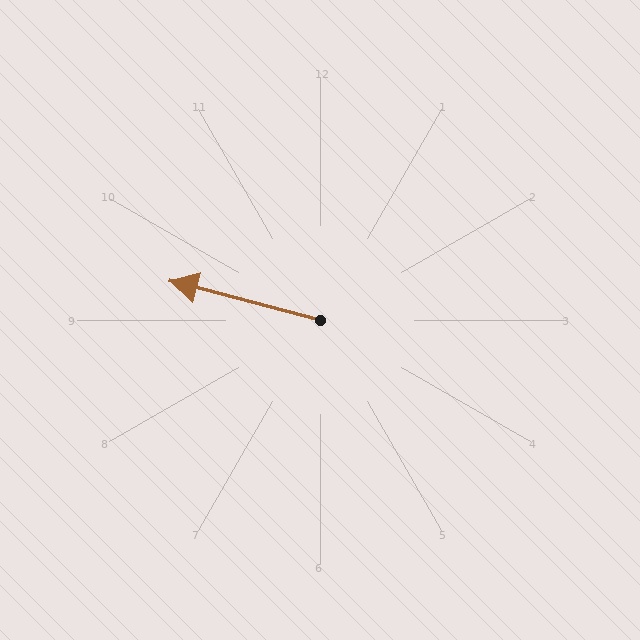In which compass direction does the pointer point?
West.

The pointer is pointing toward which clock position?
Roughly 9 o'clock.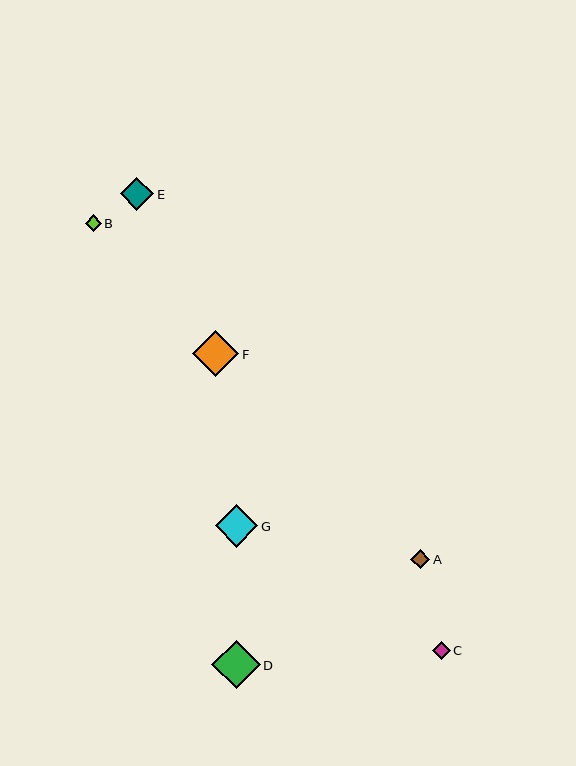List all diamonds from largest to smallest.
From largest to smallest: D, F, G, E, A, C, B.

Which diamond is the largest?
Diamond D is the largest with a size of approximately 48 pixels.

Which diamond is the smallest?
Diamond B is the smallest with a size of approximately 16 pixels.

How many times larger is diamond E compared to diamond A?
Diamond E is approximately 1.7 times the size of diamond A.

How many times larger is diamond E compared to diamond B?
Diamond E is approximately 2.0 times the size of diamond B.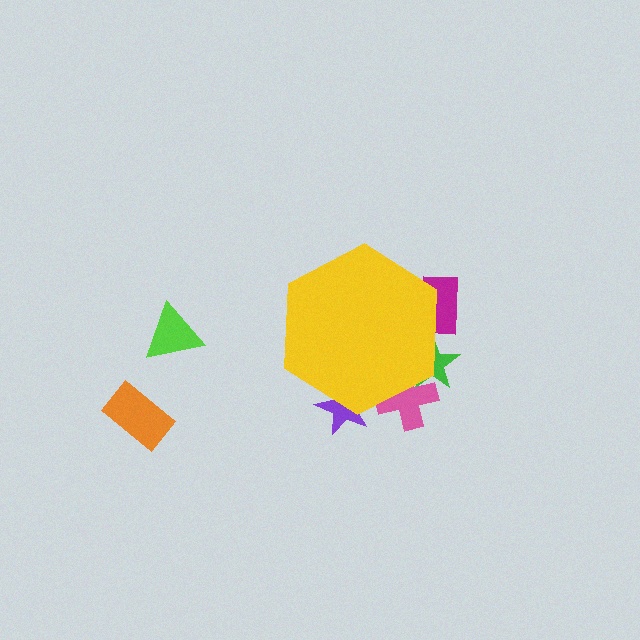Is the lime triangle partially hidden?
No, the lime triangle is fully visible.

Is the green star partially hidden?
Yes, the green star is partially hidden behind the yellow hexagon.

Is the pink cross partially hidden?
Yes, the pink cross is partially hidden behind the yellow hexagon.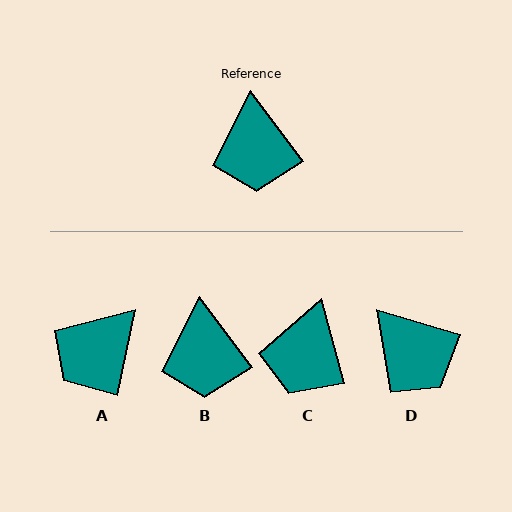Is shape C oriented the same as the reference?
No, it is off by about 22 degrees.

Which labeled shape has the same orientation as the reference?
B.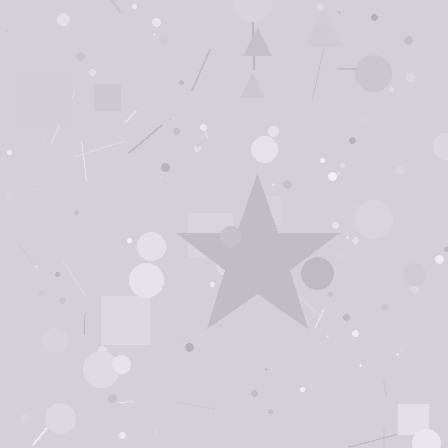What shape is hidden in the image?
A star is hidden in the image.